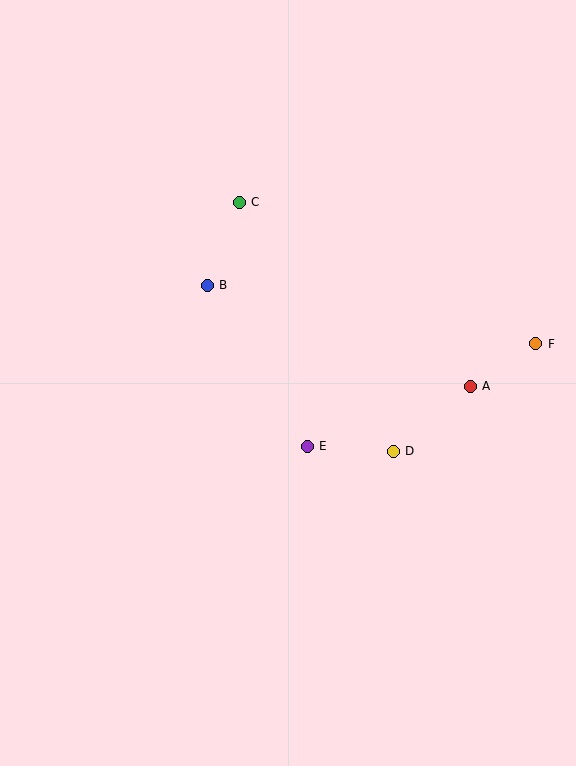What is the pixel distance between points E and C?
The distance between E and C is 253 pixels.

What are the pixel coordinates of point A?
Point A is at (470, 386).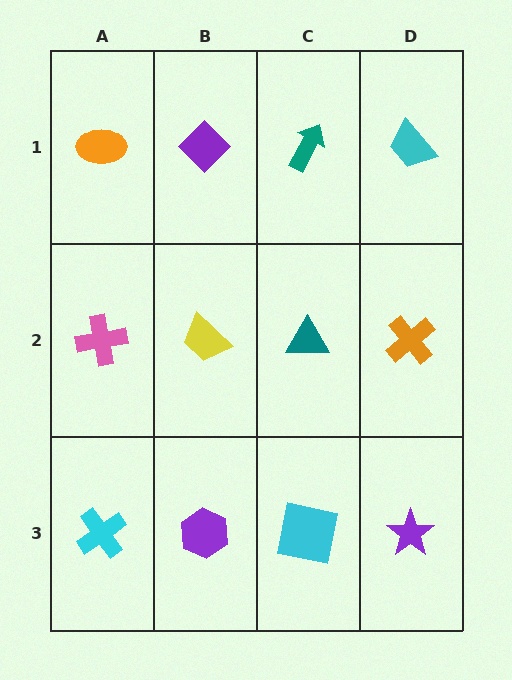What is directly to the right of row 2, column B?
A teal triangle.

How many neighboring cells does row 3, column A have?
2.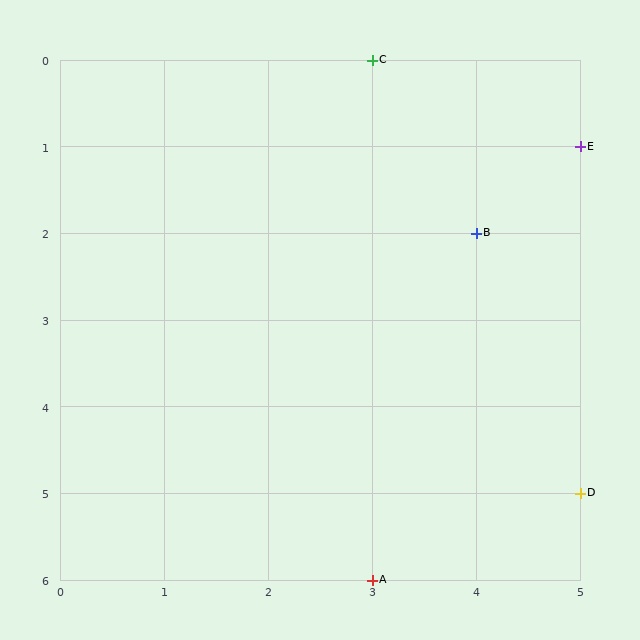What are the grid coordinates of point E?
Point E is at grid coordinates (5, 1).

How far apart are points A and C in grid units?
Points A and C are 6 rows apart.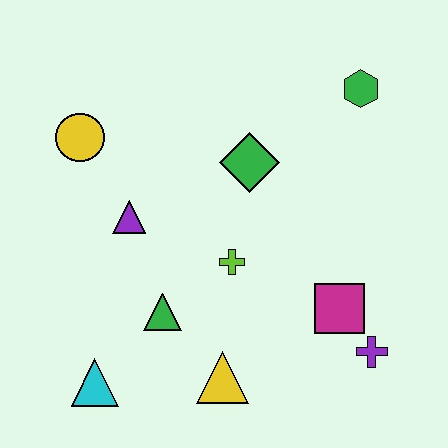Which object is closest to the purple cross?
The magenta square is closest to the purple cross.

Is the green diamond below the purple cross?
No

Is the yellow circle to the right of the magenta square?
No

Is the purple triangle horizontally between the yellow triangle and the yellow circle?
Yes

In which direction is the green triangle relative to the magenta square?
The green triangle is to the left of the magenta square.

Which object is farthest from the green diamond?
The cyan triangle is farthest from the green diamond.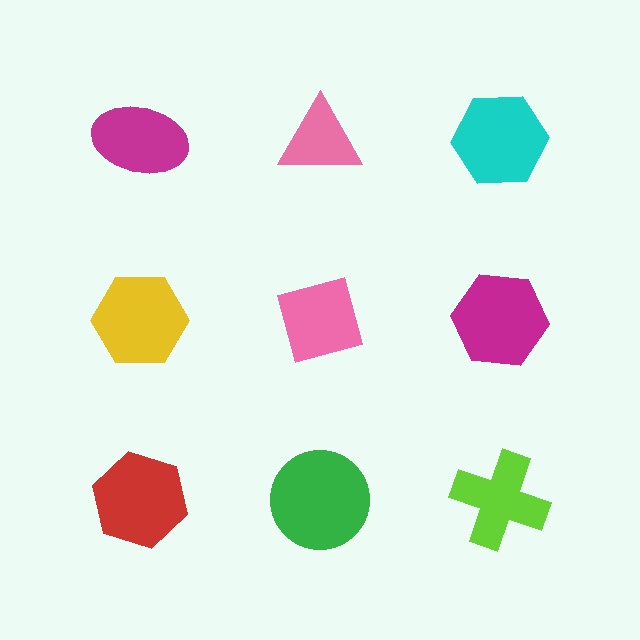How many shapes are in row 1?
3 shapes.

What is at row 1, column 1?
A magenta ellipse.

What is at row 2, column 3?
A magenta hexagon.